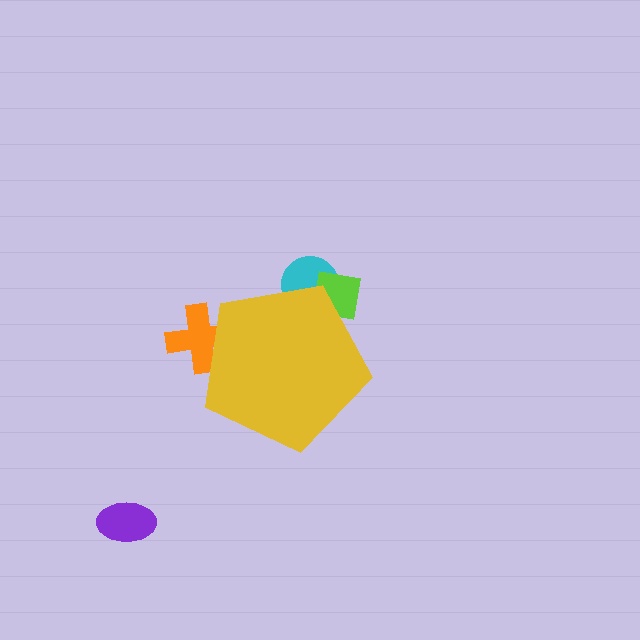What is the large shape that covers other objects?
A yellow pentagon.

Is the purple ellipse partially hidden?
No, the purple ellipse is fully visible.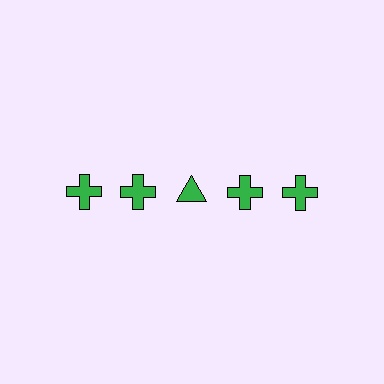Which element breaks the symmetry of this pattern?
The green triangle in the top row, center column breaks the symmetry. All other shapes are green crosses.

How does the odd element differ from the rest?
It has a different shape: triangle instead of cross.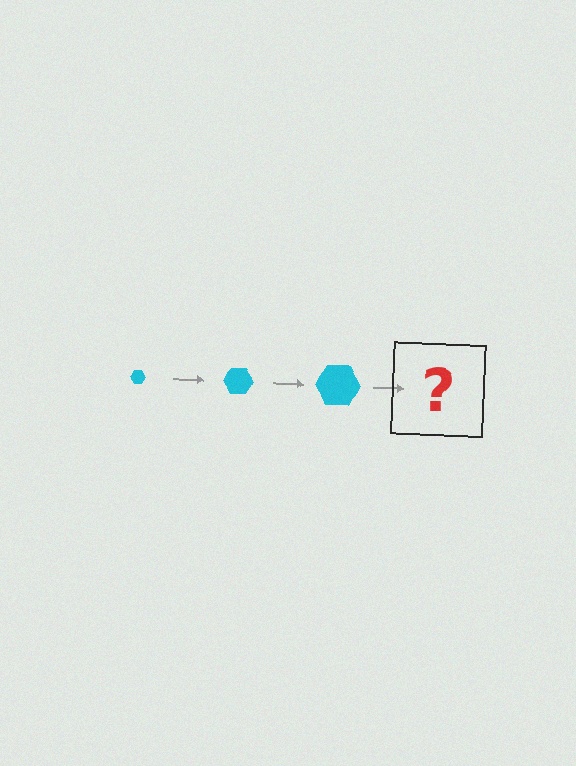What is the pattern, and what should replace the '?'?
The pattern is that the hexagon gets progressively larger each step. The '?' should be a cyan hexagon, larger than the previous one.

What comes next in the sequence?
The next element should be a cyan hexagon, larger than the previous one.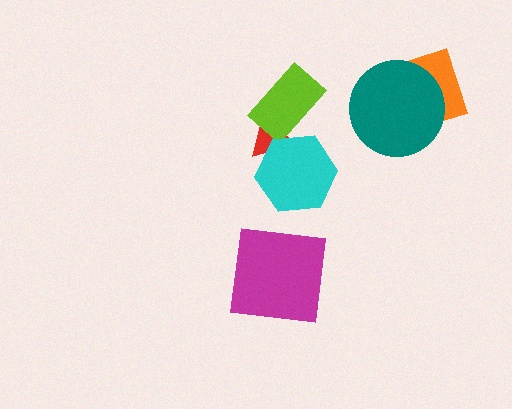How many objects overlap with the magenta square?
0 objects overlap with the magenta square.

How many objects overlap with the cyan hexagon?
1 object overlaps with the cyan hexagon.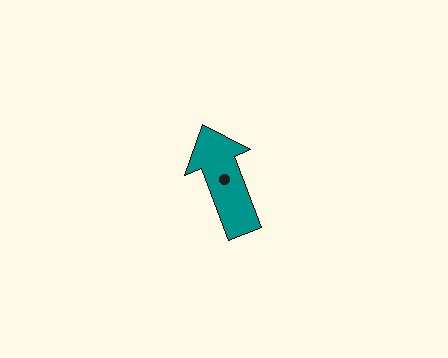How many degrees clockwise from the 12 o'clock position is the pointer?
Approximately 339 degrees.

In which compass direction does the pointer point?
North.